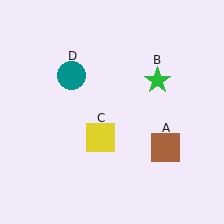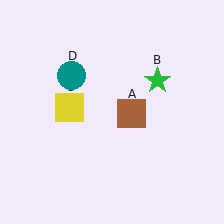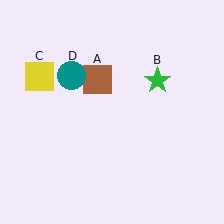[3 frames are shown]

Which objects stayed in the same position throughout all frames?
Green star (object B) and teal circle (object D) remained stationary.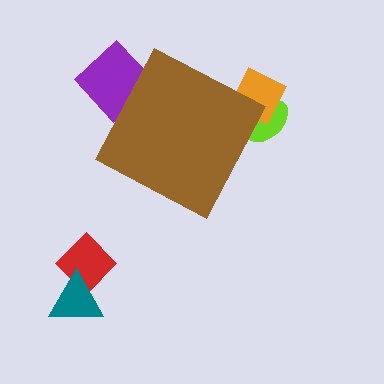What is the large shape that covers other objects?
A brown diamond.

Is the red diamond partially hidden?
No, the red diamond is fully visible.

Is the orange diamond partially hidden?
Yes, the orange diamond is partially hidden behind the brown diamond.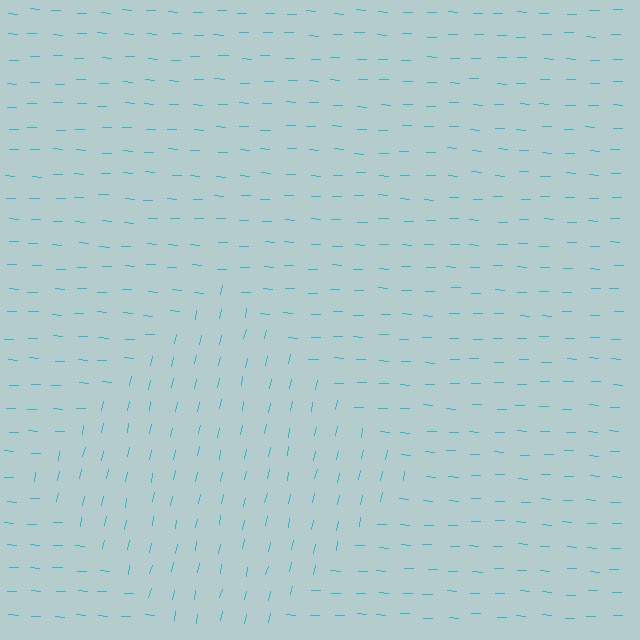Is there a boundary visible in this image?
Yes, there is a texture boundary formed by a change in line orientation.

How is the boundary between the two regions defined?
The boundary is defined purely by a change in line orientation (approximately 81 degrees difference). All lines are the same color and thickness.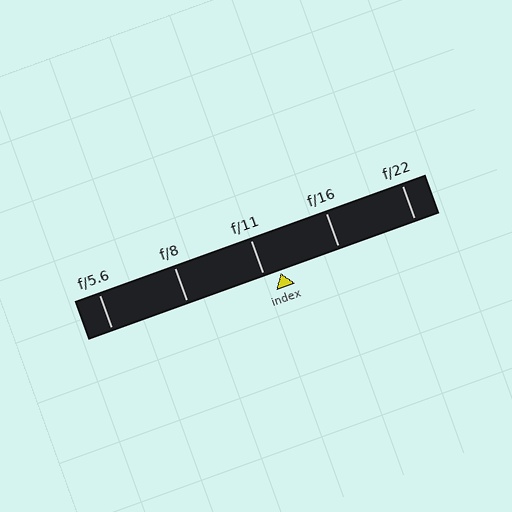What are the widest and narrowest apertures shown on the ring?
The widest aperture shown is f/5.6 and the narrowest is f/22.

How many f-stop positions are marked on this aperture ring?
There are 5 f-stop positions marked.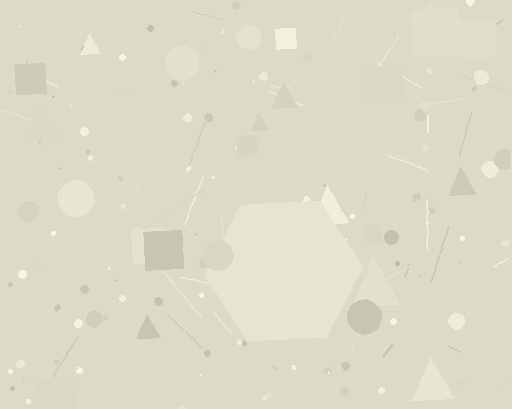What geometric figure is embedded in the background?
A hexagon is embedded in the background.